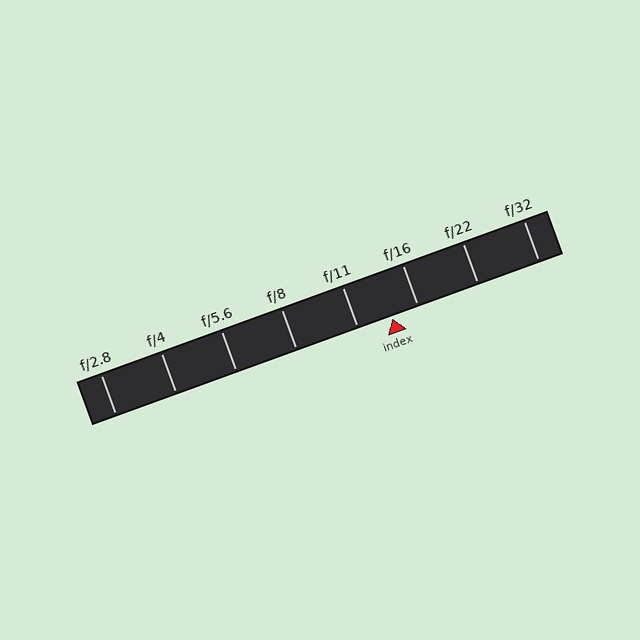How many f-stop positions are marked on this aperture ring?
There are 8 f-stop positions marked.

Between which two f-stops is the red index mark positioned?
The index mark is between f/11 and f/16.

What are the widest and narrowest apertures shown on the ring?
The widest aperture shown is f/2.8 and the narrowest is f/32.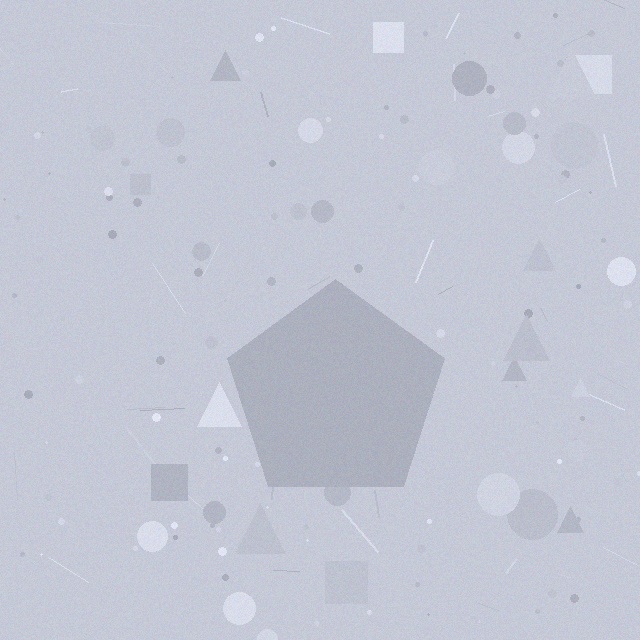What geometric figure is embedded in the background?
A pentagon is embedded in the background.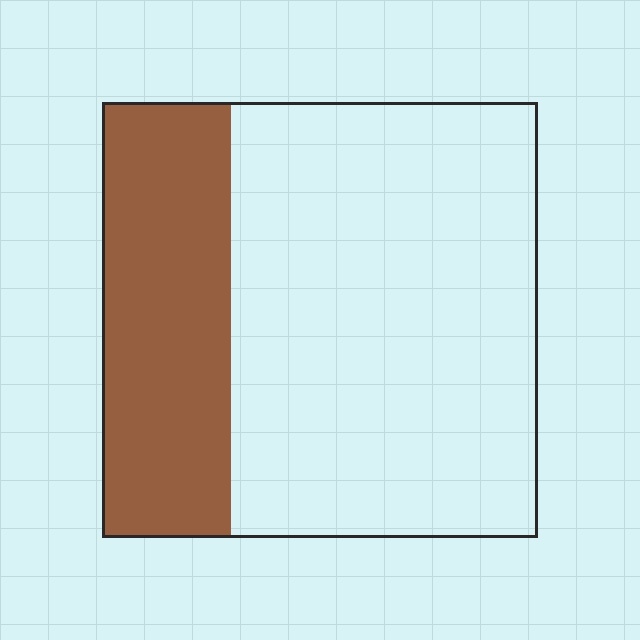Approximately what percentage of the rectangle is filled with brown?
Approximately 30%.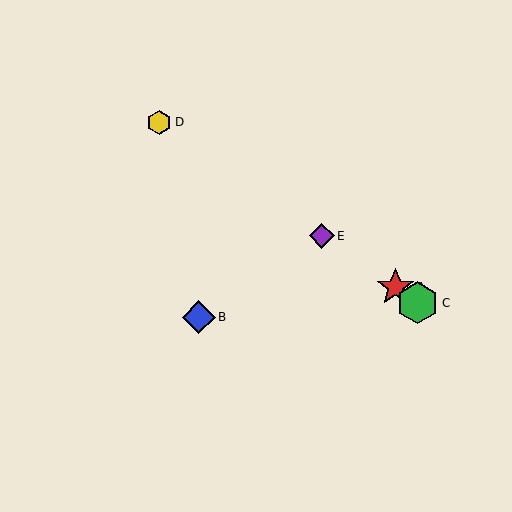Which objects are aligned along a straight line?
Objects A, C, D, E are aligned along a straight line.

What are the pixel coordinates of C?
Object C is at (418, 303).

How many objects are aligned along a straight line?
4 objects (A, C, D, E) are aligned along a straight line.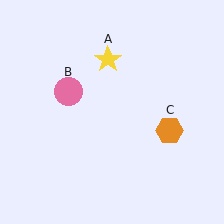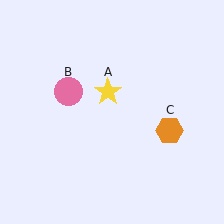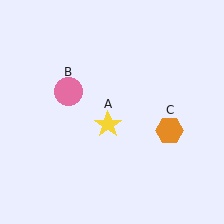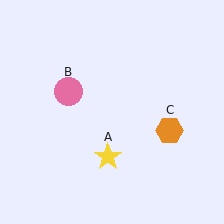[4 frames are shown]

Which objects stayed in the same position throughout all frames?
Pink circle (object B) and orange hexagon (object C) remained stationary.